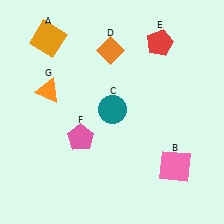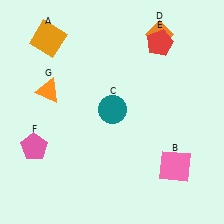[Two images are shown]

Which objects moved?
The objects that moved are: the orange diamond (D), the pink pentagon (F).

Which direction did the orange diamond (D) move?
The orange diamond (D) moved right.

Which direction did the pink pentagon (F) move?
The pink pentagon (F) moved left.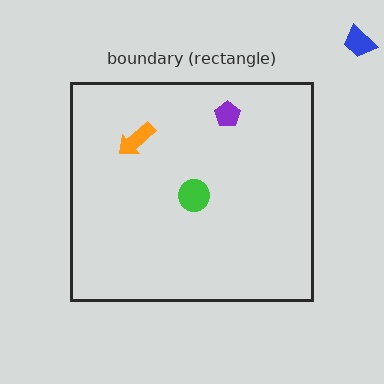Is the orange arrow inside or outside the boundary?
Inside.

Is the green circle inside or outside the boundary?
Inside.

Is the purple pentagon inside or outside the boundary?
Inside.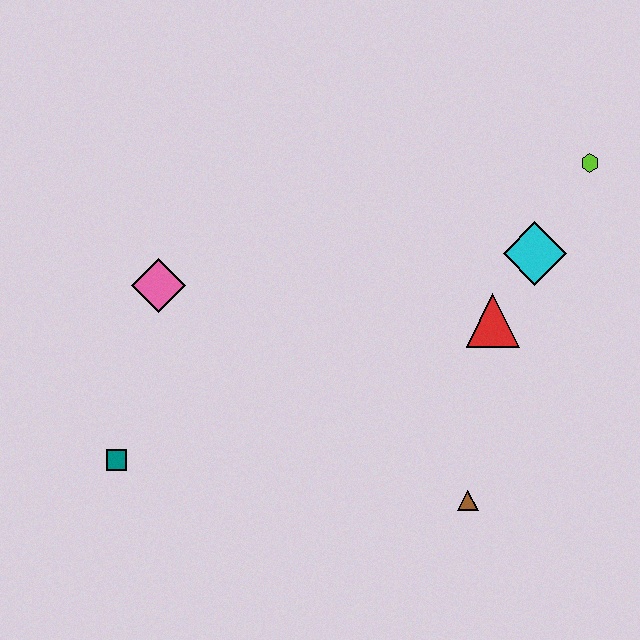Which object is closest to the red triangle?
The cyan diamond is closest to the red triangle.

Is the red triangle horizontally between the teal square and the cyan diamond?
Yes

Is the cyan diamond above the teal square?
Yes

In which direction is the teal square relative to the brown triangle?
The teal square is to the left of the brown triangle.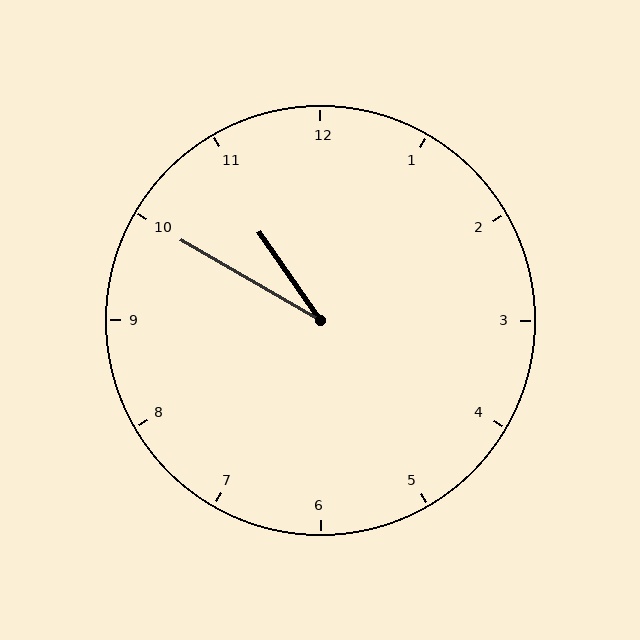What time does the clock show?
10:50.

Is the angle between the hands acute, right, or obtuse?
It is acute.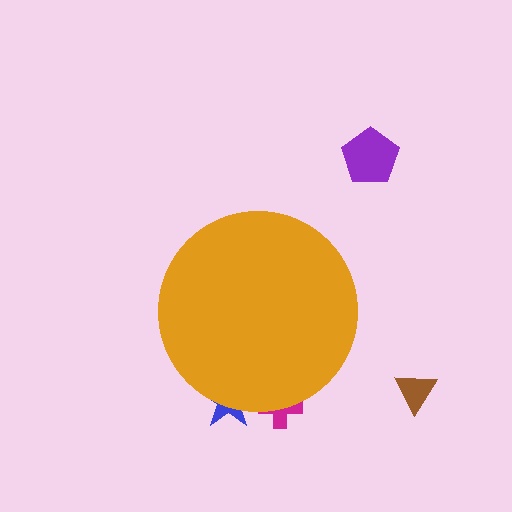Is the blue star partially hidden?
Yes, the blue star is partially hidden behind the orange circle.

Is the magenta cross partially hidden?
Yes, the magenta cross is partially hidden behind the orange circle.